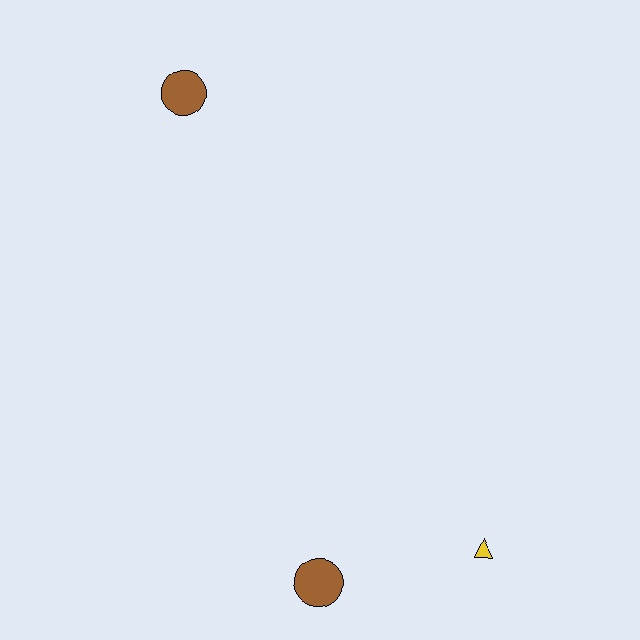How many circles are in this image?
There are 2 circles.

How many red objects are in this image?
There are no red objects.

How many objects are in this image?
There are 3 objects.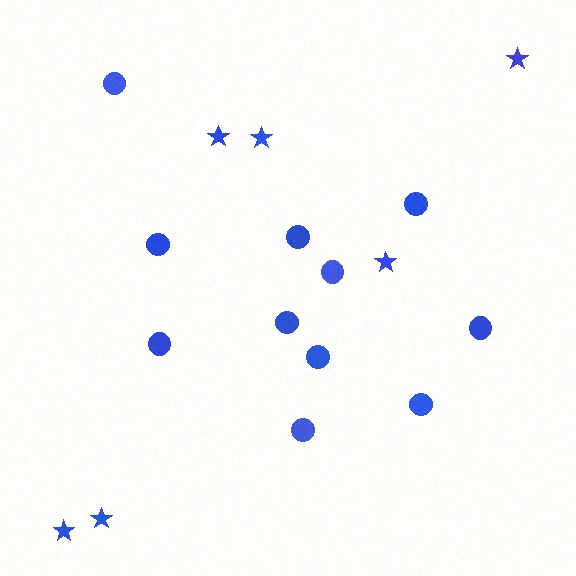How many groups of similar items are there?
There are 2 groups: one group of stars (6) and one group of circles (11).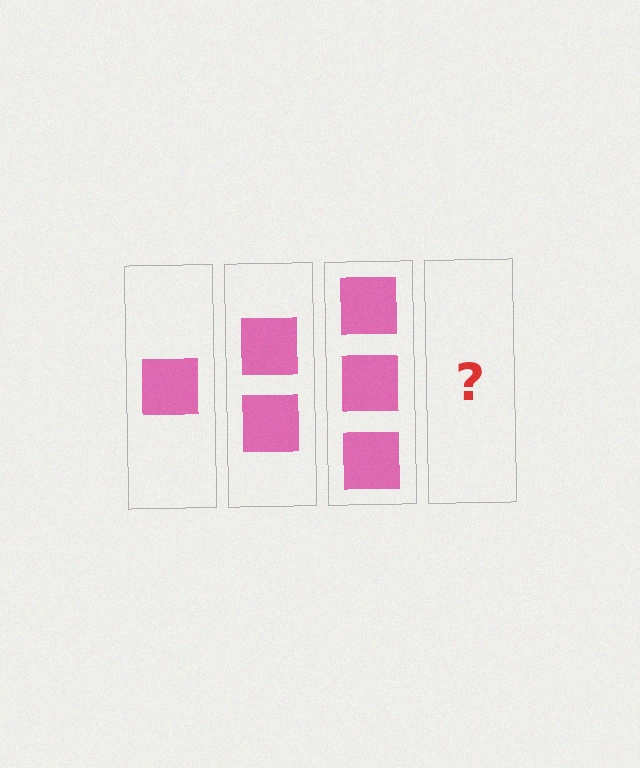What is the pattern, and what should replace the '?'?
The pattern is that each step adds one more square. The '?' should be 4 squares.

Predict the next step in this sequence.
The next step is 4 squares.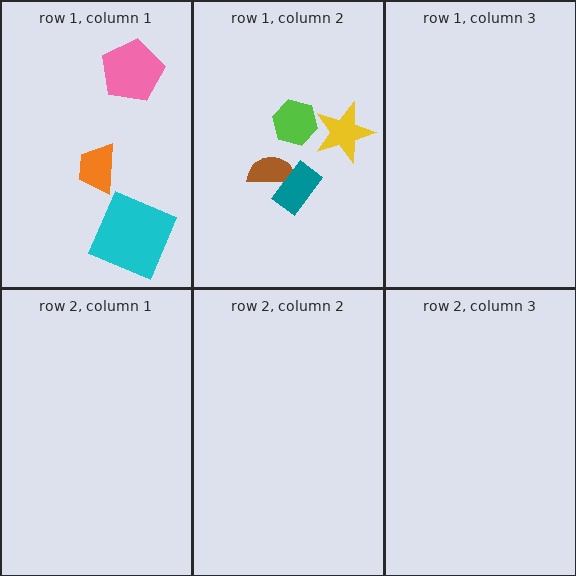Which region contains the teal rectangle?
The row 1, column 2 region.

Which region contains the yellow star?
The row 1, column 2 region.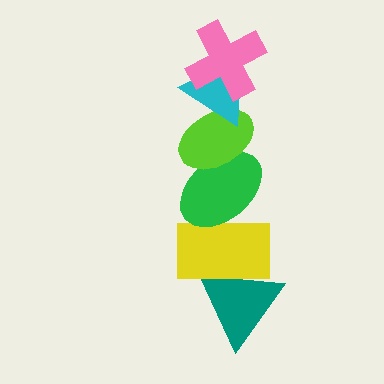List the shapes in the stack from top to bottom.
From top to bottom: the pink cross, the cyan triangle, the lime ellipse, the green ellipse, the yellow rectangle, the teal triangle.